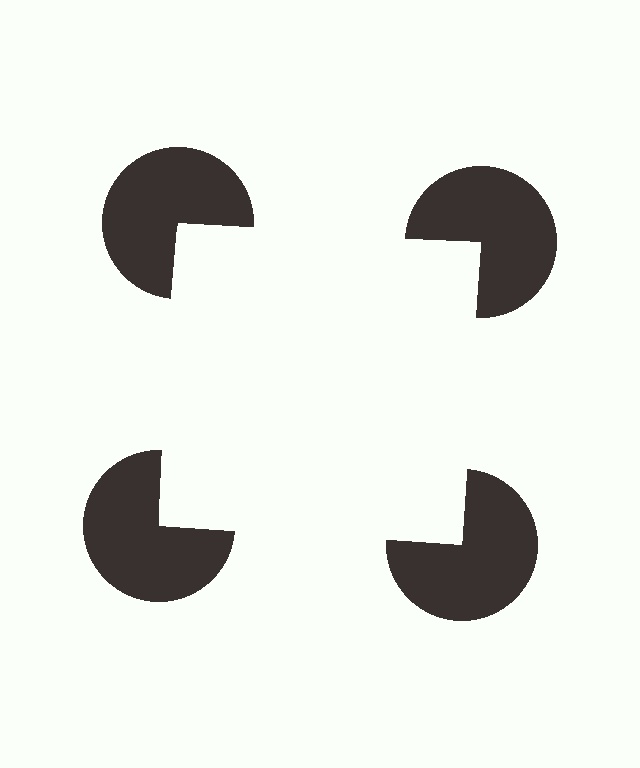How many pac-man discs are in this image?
There are 4 — one at each vertex of the illusory square.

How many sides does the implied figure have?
4 sides.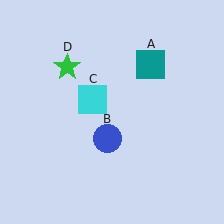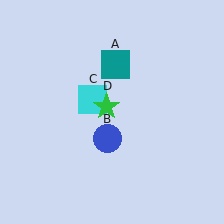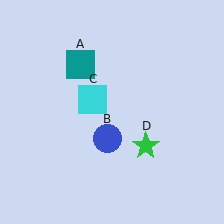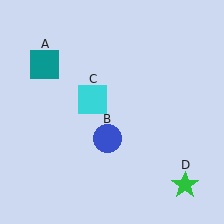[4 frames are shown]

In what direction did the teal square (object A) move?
The teal square (object A) moved left.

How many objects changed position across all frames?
2 objects changed position: teal square (object A), green star (object D).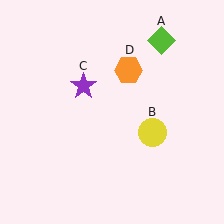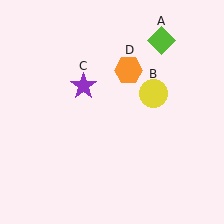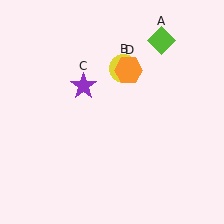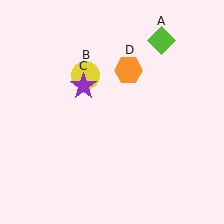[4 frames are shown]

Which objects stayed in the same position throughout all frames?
Lime diamond (object A) and purple star (object C) and orange hexagon (object D) remained stationary.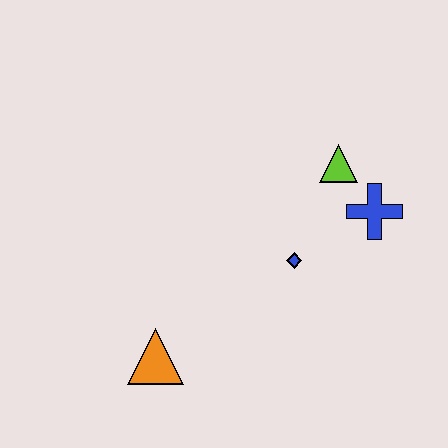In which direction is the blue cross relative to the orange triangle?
The blue cross is to the right of the orange triangle.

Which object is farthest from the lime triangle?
The orange triangle is farthest from the lime triangle.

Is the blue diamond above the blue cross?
No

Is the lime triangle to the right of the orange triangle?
Yes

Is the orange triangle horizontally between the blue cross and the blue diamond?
No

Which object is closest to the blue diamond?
The blue cross is closest to the blue diamond.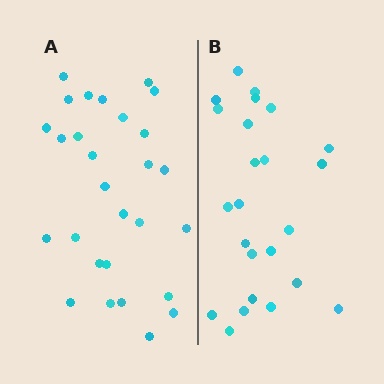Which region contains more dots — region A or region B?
Region A (the left region) has more dots.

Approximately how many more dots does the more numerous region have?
Region A has about 4 more dots than region B.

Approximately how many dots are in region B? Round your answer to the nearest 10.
About 20 dots. (The exact count is 24, which rounds to 20.)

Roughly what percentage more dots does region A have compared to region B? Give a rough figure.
About 15% more.